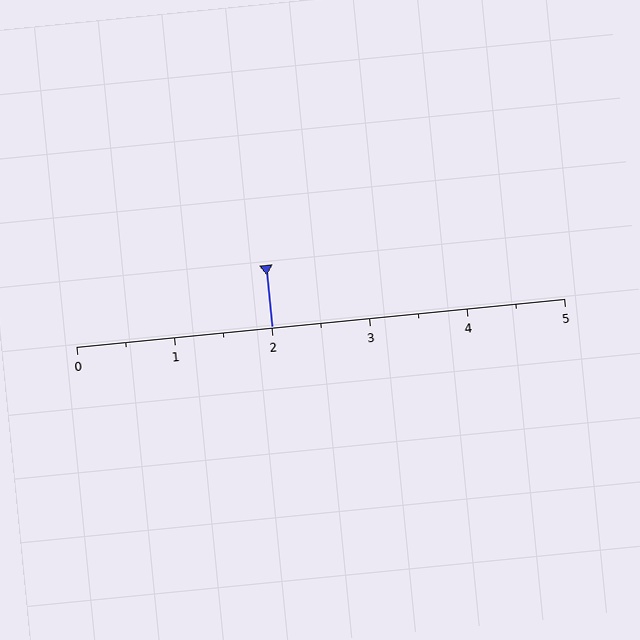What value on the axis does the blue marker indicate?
The marker indicates approximately 2.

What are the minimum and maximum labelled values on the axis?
The axis runs from 0 to 5.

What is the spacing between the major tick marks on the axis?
The major ticks are spaced 1 apart.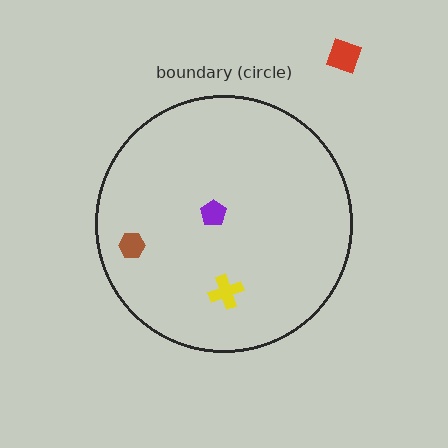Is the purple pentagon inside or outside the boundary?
Inside.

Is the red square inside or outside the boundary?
Outside.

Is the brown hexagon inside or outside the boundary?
Inside.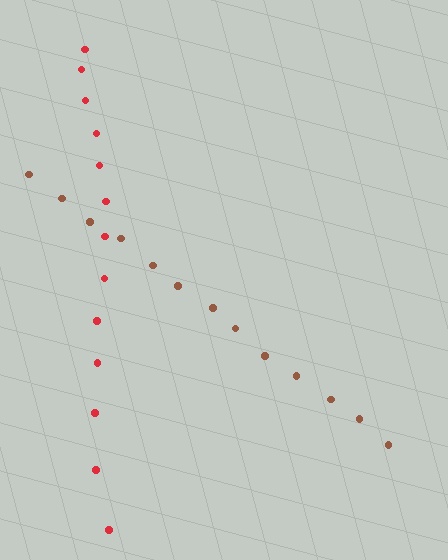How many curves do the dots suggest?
There are 2 distinct paths.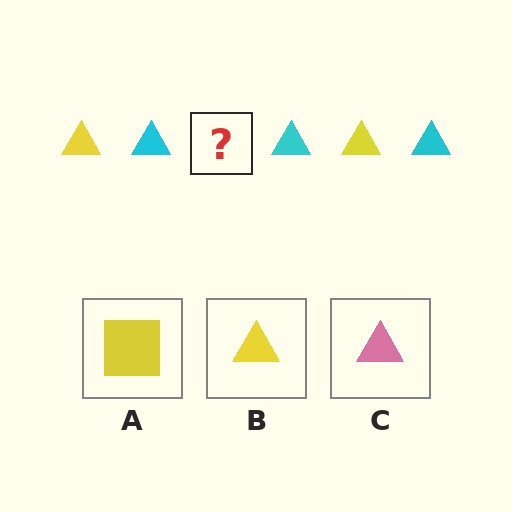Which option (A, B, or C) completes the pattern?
B.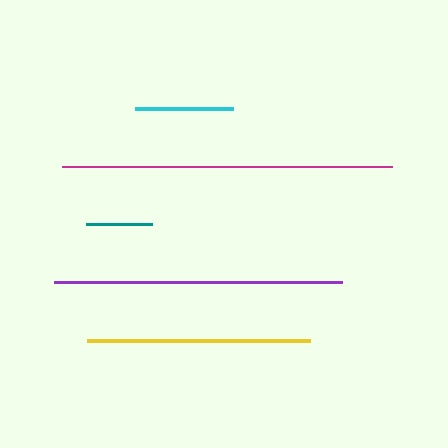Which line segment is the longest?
The magenta line is the longest at approximately 329 pixels.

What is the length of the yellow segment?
The yellow segment is approximately 223 pixels long.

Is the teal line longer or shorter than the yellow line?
The yellow line is longer than the teal line.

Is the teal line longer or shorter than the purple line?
The purple line is longer than the teal line.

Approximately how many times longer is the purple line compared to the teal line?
The purple line is approximately 4.4 times the length of the teal line.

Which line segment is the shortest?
The teal line is the shortest at approximately 66 pixels.